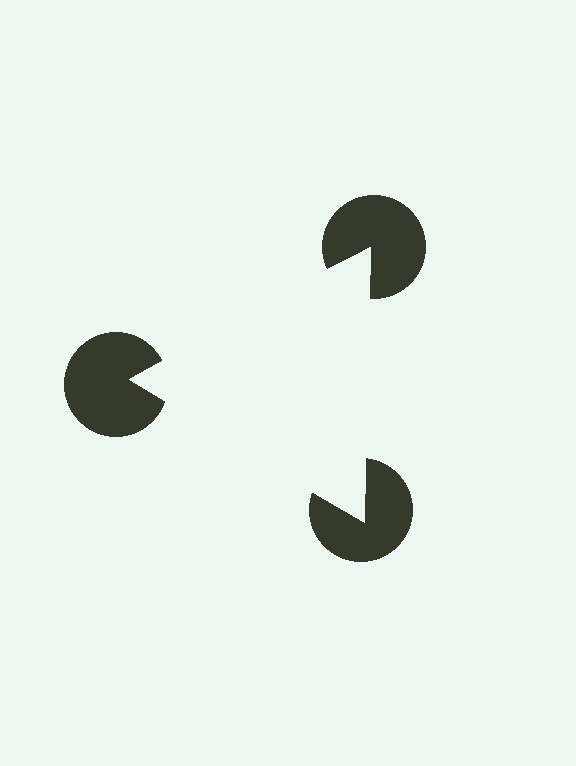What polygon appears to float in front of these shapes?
An illusory triangle — its edges are inferred from the aligned wedge cuts in the pac-man discs, not physically drawn.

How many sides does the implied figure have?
3 sides.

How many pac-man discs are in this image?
There are 3 — one at each vertex of the illusory triangle.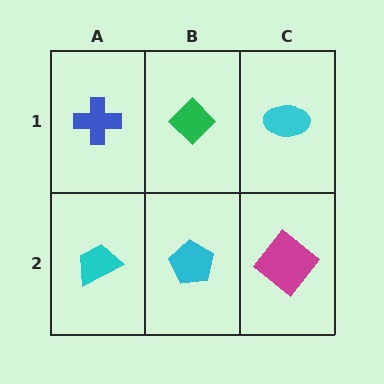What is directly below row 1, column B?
A cyan pentagon.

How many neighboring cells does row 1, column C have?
2.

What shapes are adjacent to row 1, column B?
A cyan pentagon (row 2, column B), a blue cross (row 1, column A), a cyan ellipse (row 1, column C).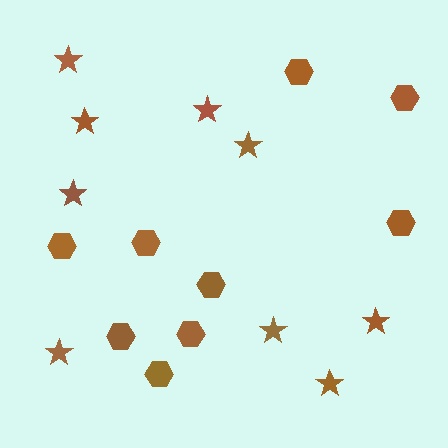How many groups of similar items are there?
There are 2 groups: one group of hexagons (9) and one group of stars (9).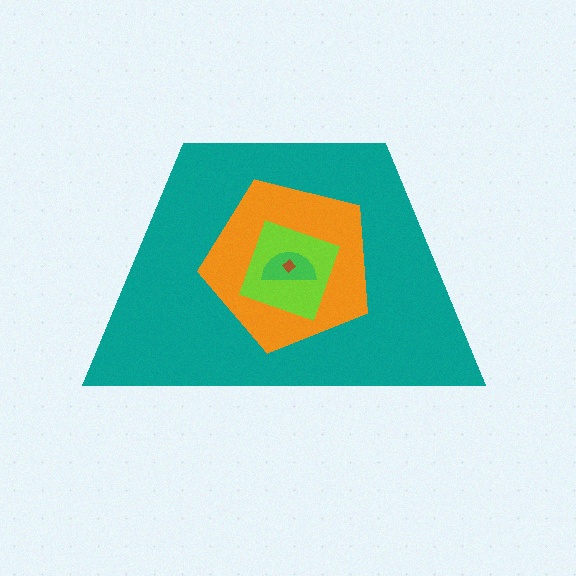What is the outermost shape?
The teal trapezoid.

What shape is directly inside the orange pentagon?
The lime square.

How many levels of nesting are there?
5.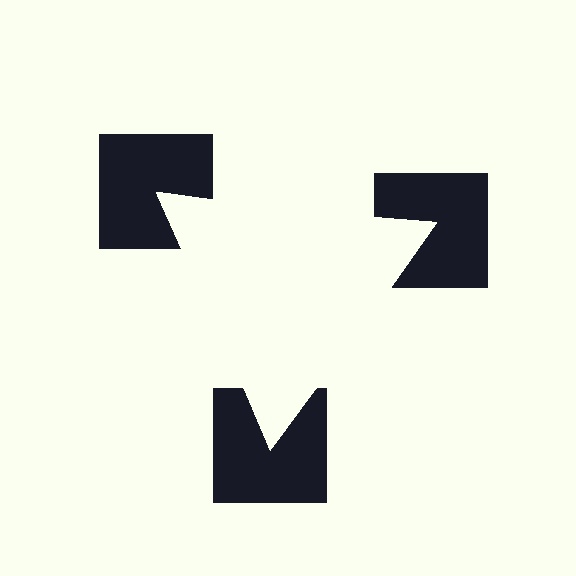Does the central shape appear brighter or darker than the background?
It typically appears slightly brighter than the background, even though no actual brightness change is drawn.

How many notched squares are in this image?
There are 3 — one at each vertex of the illusory triangle.